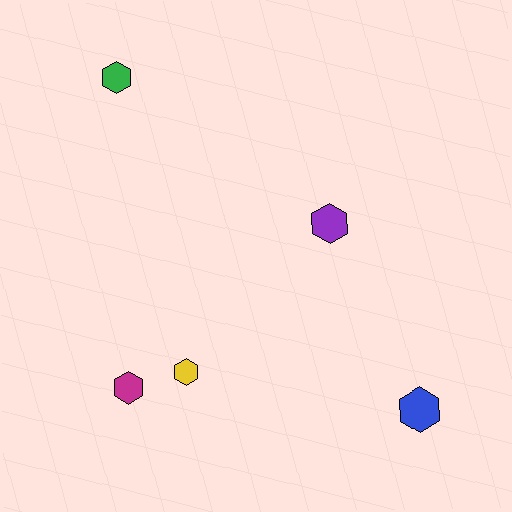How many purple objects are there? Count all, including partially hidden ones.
There is 1 purple object.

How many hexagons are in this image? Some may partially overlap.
There are 5 hexagons.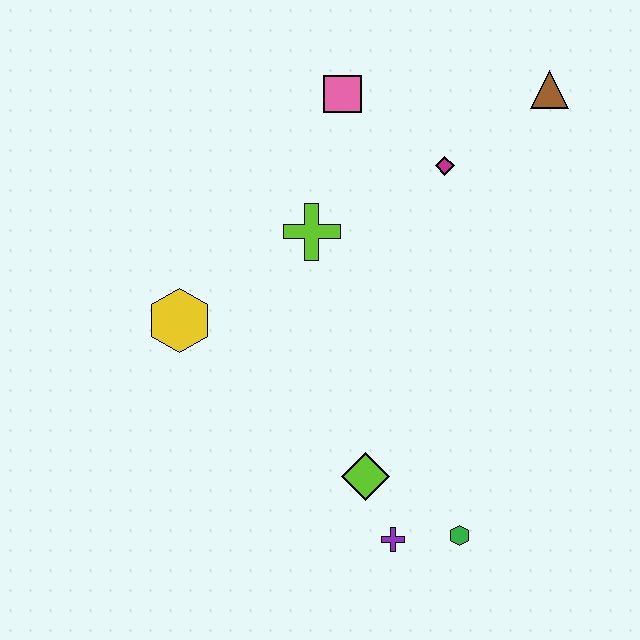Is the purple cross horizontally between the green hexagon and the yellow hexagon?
Yes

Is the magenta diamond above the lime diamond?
Yes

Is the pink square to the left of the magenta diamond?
Yes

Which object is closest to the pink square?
The magenta diamond is closest to the pink square.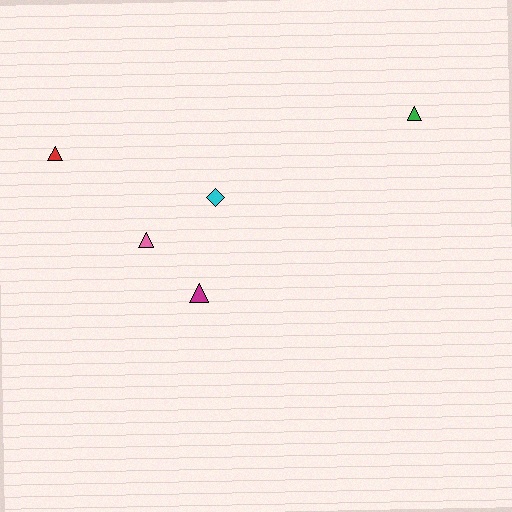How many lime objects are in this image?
There are no lime objects.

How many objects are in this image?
There are 5 objects.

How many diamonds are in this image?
There is 1 diamond.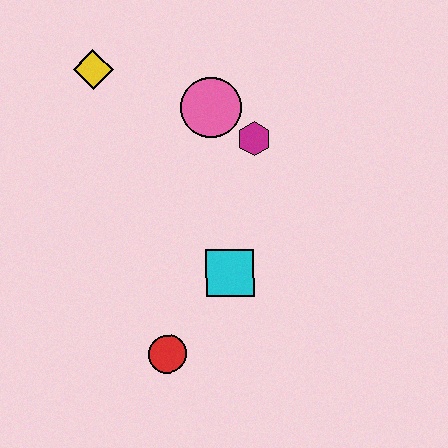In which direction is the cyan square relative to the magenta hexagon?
The cyan square is below the magenta hexagon.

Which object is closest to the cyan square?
The red circle is closest to the cyan square.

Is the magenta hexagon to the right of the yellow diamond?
Yes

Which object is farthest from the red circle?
The yellow diamond is farthest from the red circle.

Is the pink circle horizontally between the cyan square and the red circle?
Yes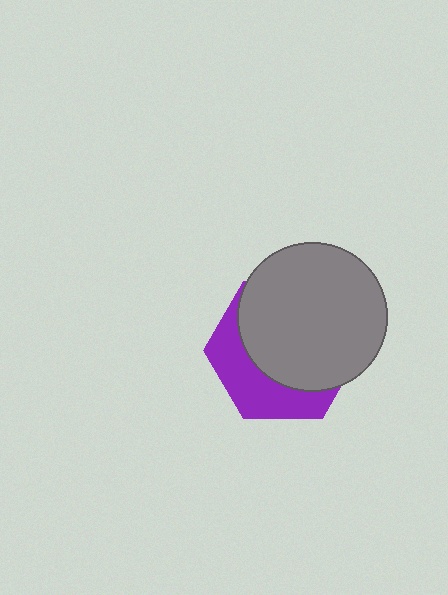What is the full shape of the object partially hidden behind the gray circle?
The partially hidden object is a purple hexagon.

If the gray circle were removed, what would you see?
You would see the complete purple hexagon.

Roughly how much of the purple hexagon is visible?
A small part of it is visible (roughly 36%).